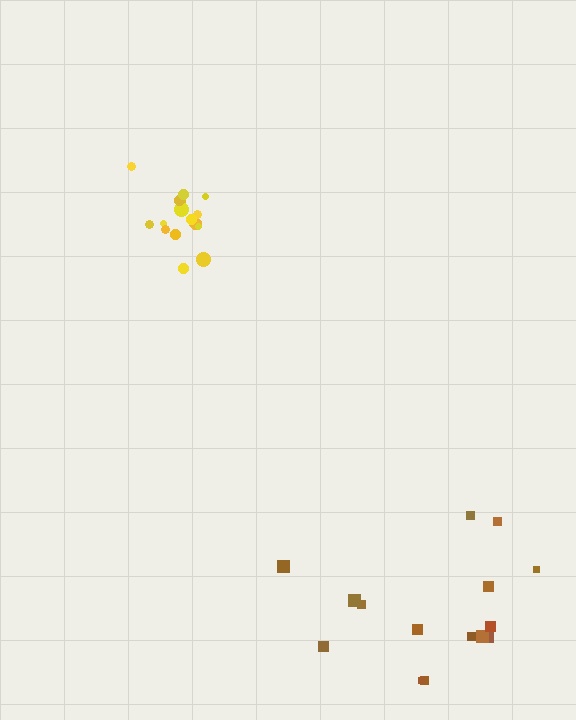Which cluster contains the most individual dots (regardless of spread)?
Yellow (16).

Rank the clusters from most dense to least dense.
yellow, brown.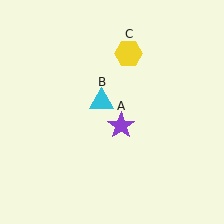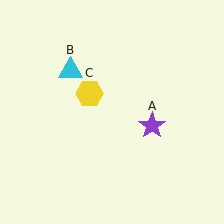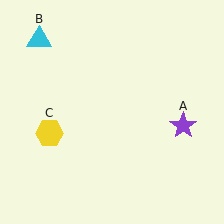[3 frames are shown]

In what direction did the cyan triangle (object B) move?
The cyan triangle (object B) moved up and to the left.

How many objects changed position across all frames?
3 objects changed position: purple star (object A), cyan triangle (object B), yellow hexagon (object C).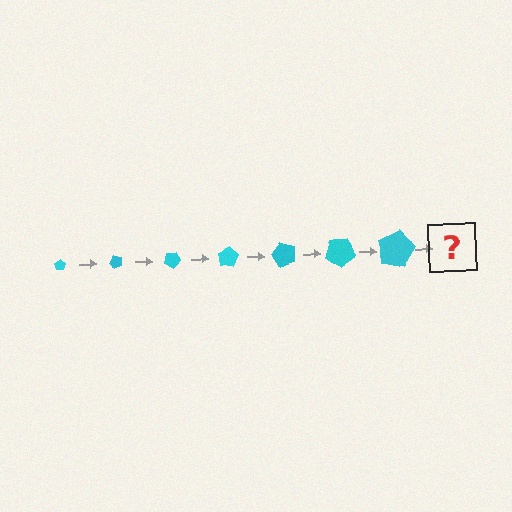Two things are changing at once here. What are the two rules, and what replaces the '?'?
The two rules are that the pentagon grows larger each step and it rotates 50 degrees each step. The '?' should be a pentagon, larger than the previous one and rotated 350 degrees from the start.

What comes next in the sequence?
The next element should be a pentagon, larger than the previous one and rotated 350 degrees from the start.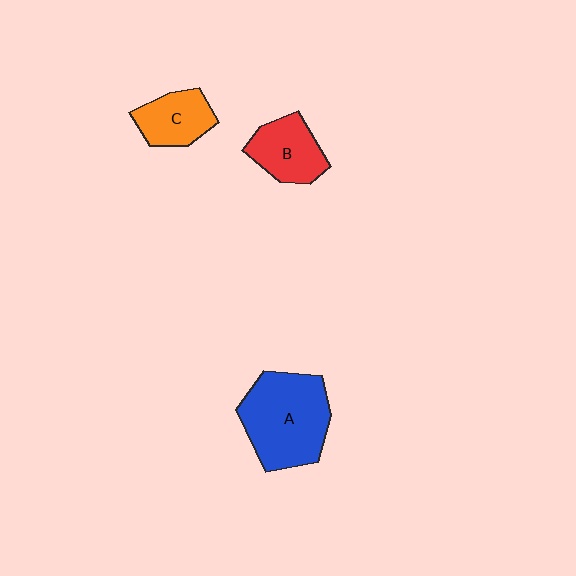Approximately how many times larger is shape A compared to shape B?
Approximately 1.8 times.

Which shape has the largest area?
Shape A (blue).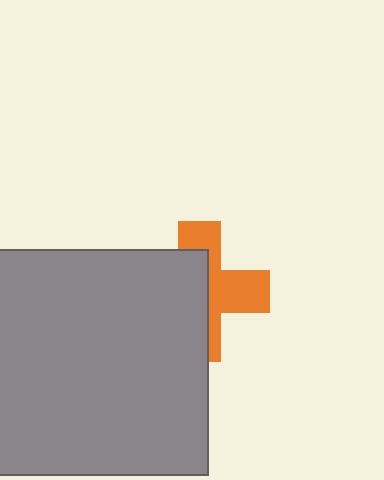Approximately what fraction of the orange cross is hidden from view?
Roughly 55% of the orange cross is hidden behind the gray square.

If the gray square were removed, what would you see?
You would see the complete orange cross.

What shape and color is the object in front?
The object in front is a gray square.